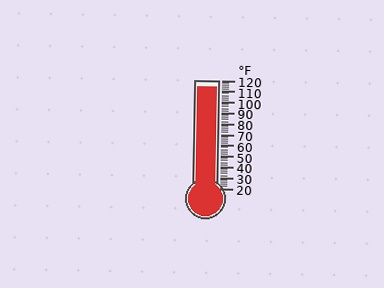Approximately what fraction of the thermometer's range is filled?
The thermometer is filled to approximately 95% of its range.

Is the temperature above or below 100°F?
The temperature is above 100°F.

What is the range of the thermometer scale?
The thermometer scale ranges from 20°F to 120°F.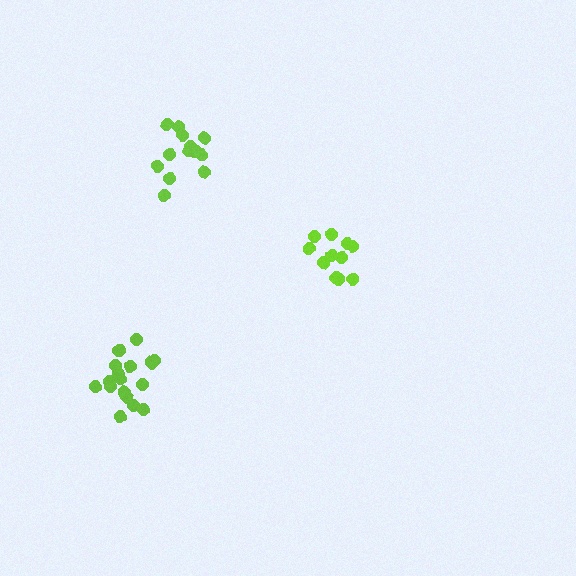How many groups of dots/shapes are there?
There are 3 groups.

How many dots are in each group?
Group 1: 11 dots, Group 2: 13 dots, Group 3: 17 dots (41 total).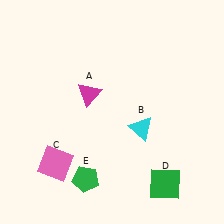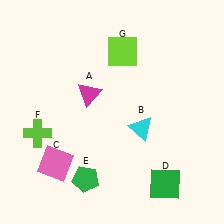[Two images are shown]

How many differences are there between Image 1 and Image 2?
There are 2 differences between the two images.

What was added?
A lime cross (F), a lime square (G) were added in Image 2.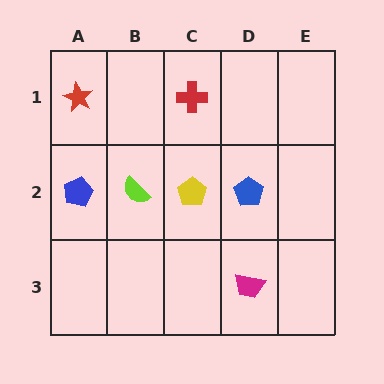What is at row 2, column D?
A blue pentagon.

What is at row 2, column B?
A lime semicircle.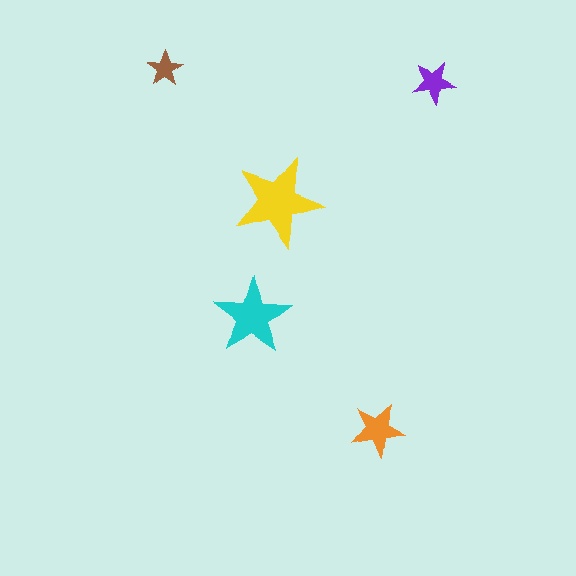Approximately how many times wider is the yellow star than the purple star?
About 2 times wider.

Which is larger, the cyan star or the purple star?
The cyan one.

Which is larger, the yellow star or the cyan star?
The yellow one.